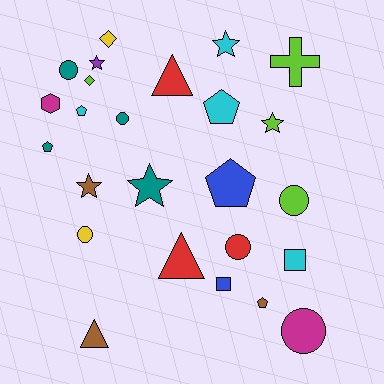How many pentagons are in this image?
There are 5 pentagons.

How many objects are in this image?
There are 25 objects.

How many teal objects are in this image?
There are 4 teal objects.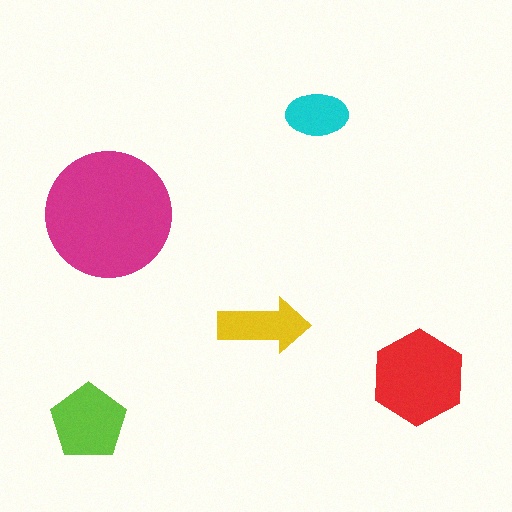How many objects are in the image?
There are 5 objects in the image.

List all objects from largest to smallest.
The magenta circle, the red hexagon, the lime pentagon, the yellow arrow, the cyan ellipse.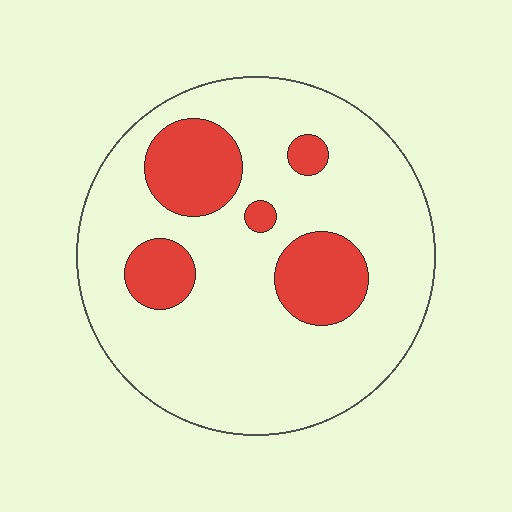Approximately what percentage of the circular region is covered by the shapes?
Approximately 20%.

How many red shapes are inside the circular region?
5.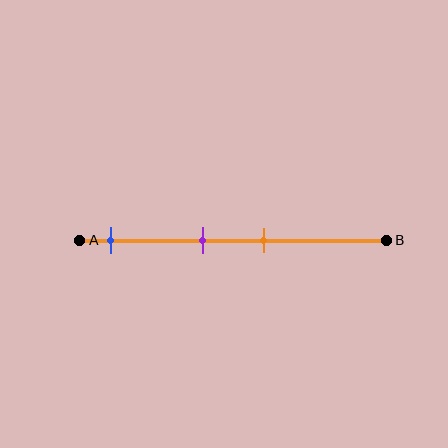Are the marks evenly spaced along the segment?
No, the marks are not evenly spaced.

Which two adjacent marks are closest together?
The purple and orange marks are the closest adjacent pair.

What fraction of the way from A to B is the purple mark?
The purple mark is approximately 40% (0.4) of the way from A to B.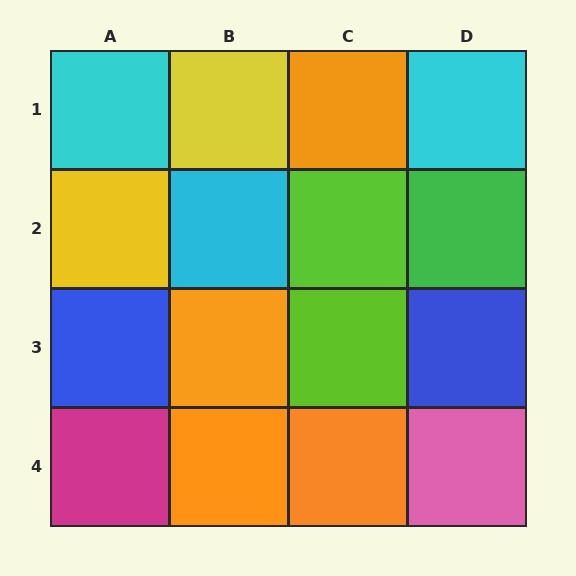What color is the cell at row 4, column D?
Pink.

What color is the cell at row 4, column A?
Magenta.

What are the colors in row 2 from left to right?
Yellow, cyan, lime, green.